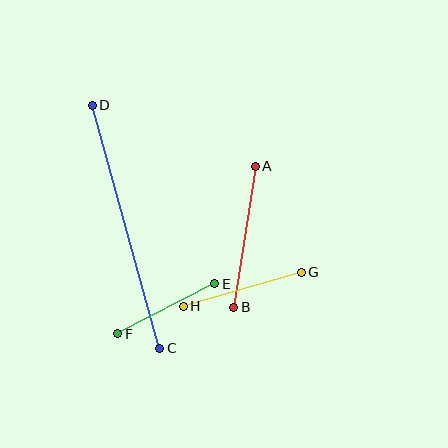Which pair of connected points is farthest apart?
Points C and D are farthest apart.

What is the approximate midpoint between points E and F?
The midpoint is at approximately (166, 309) pixels.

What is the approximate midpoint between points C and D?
The midpoint is at approximately (126, 227) pixels.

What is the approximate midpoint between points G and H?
The midpoint is at approximately (242, 289) pixels.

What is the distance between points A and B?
The distance is approximately 143 pixels.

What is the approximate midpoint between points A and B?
The midpoint is at approximately (245, 237) pixels.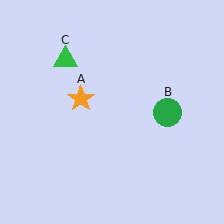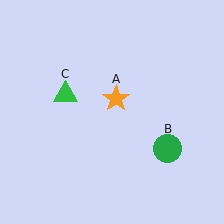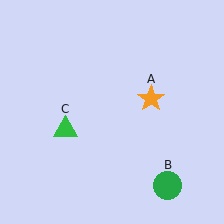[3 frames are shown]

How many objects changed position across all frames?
3 objects changed position: orange star (object A), green circle (object B), green triangle (object C).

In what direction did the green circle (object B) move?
The green circle (object B) moved down.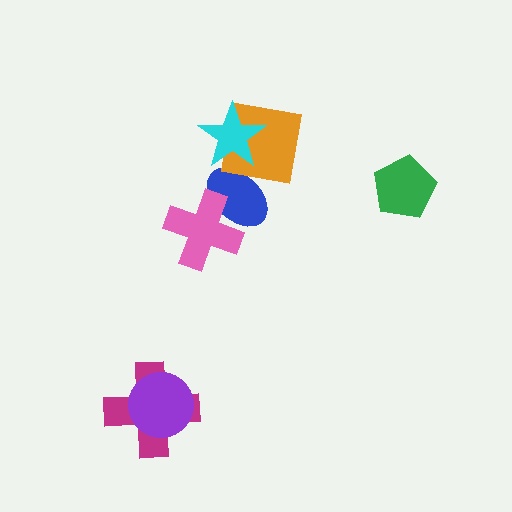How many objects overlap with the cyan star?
2 objects overlap with the cyan star.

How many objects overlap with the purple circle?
1 object overlaps with the purple circle.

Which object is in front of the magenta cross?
The purple circle is in front of the magenta cross.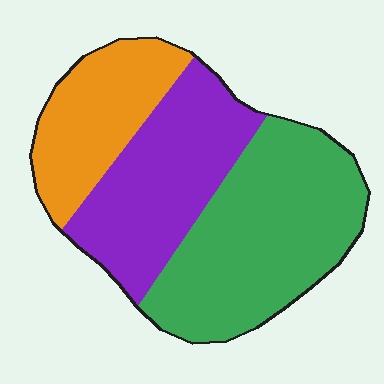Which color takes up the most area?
Green, at roughly 45%.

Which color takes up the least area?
Orange, at roughly 25%.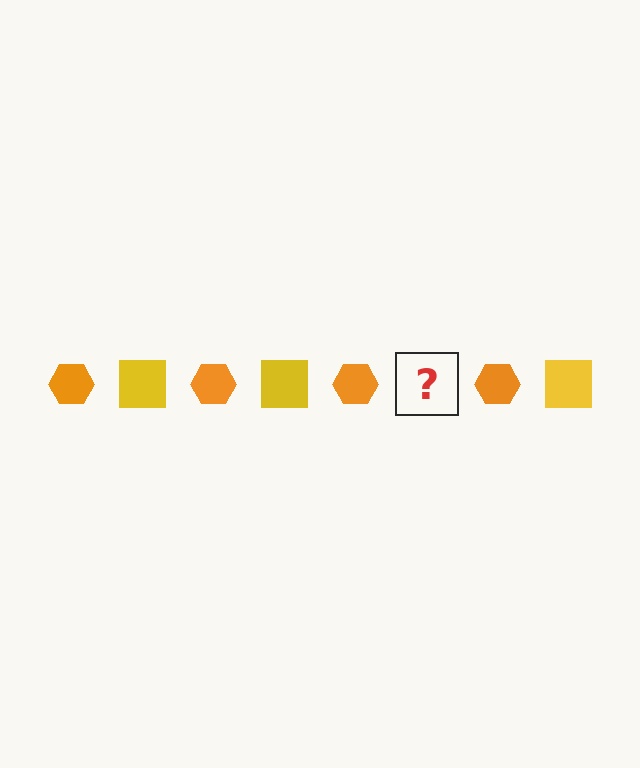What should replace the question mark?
The question mark should be replaced with a yellow square.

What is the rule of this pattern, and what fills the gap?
The rule is that the pattern alternates between orange hexagon and yellow square. The gap should be filled with a yellow square.